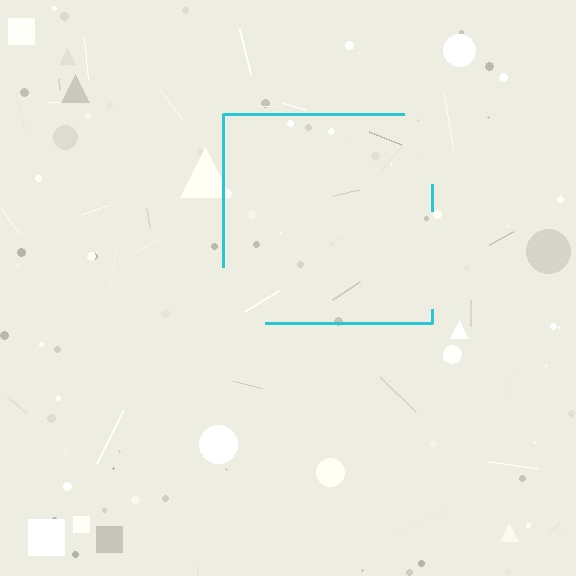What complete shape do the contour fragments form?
The contour fragments form a square.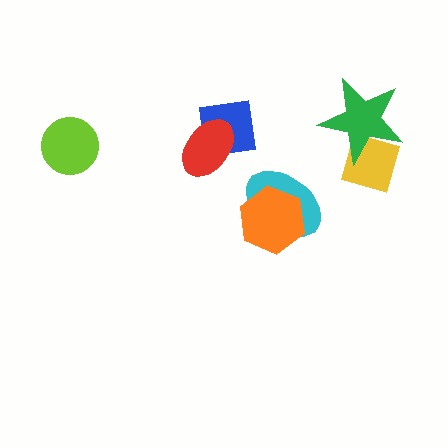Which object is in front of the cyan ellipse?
The orange hexagon is in front of the cyan ellipse.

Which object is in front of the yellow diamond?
The green star is in front of the yellow diamond.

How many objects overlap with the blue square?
1 object overlaps with the blue square.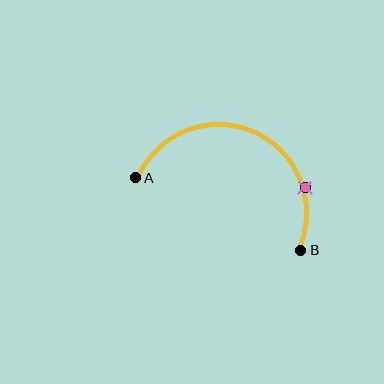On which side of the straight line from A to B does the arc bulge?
The arc bulges above the straight line connecting A and B.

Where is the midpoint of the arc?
The arc midpoint is the point on the curve farthest from the straight line joining A and B. It sits above that line.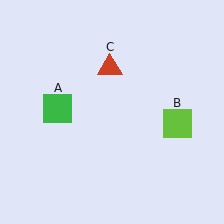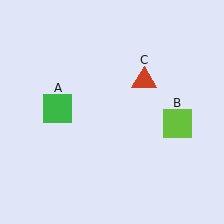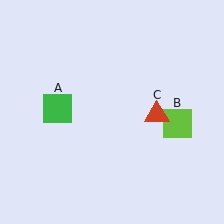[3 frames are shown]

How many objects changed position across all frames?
1 object changed position: red triangle (object C).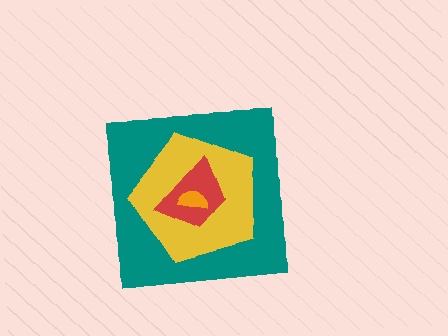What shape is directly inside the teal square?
The yellow pentagon.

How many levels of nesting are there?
4.